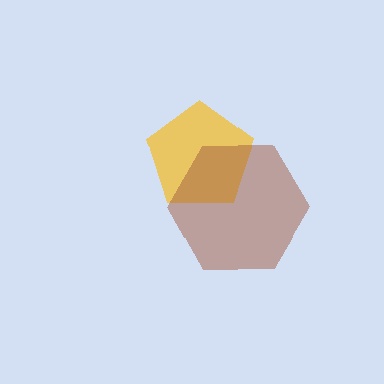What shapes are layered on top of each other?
The layered shapes are: a yellow pentagon, a brown hexagon.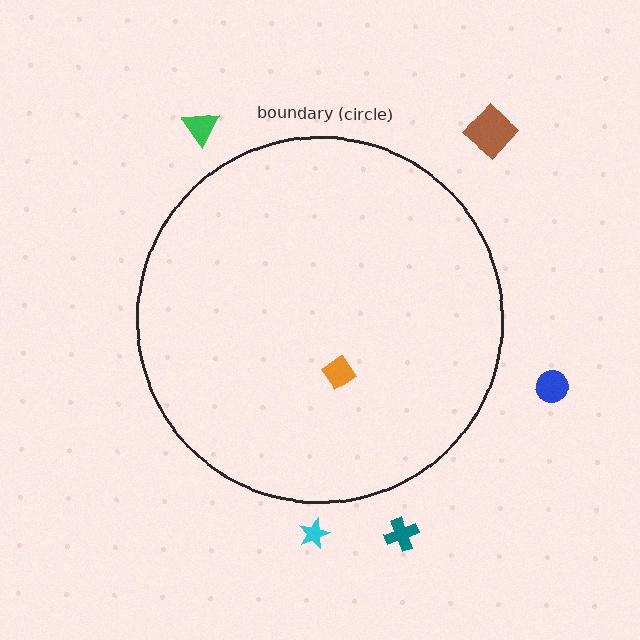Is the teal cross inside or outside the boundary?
Outside.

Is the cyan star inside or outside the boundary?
Outside.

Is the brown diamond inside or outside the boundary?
Outside.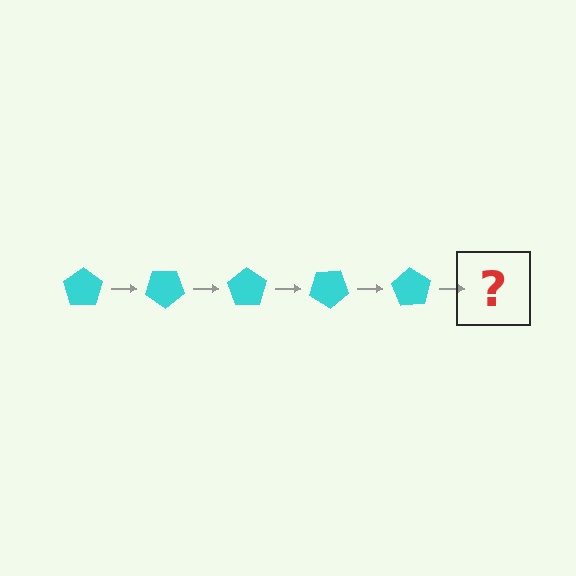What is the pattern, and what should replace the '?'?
The pattern is that the pentagon rotates 35 degrees each step. The '?' should be a cyan pentagon rotated 175 degrees.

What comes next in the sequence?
The next element should be a cyan pentagon rotated 175 degrees.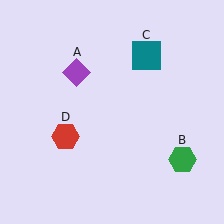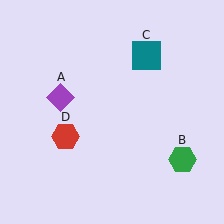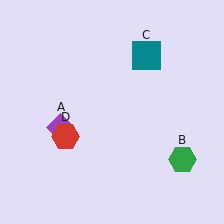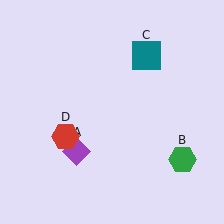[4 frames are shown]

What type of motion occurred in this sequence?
The purple diamond (object A) rotated counterclockwise around the center of the scene.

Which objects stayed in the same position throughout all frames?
Green hexagon (object B) and teal square (object C) and red hexagon (object D) remained stationary.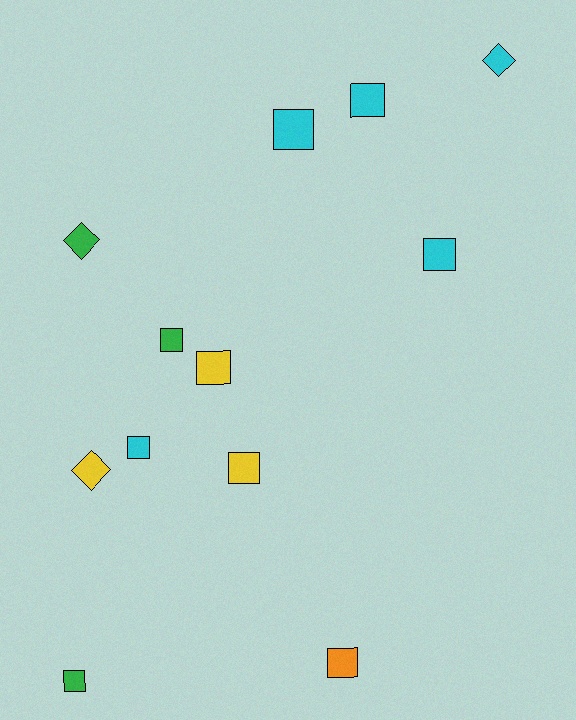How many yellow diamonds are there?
There is 1 yellow diamond.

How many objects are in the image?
There are 12 objects.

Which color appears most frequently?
Cyan, with 5 objects.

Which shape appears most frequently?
Square, with 9 objects.